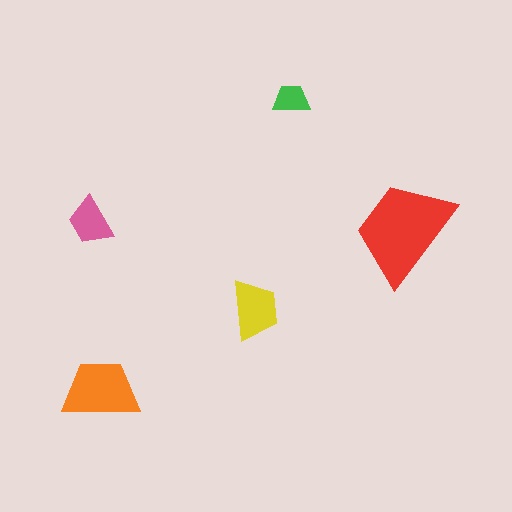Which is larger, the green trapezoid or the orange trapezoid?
The orange one.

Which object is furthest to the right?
The red trapezoid is rightmost.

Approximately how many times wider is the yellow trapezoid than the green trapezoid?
About 1.5 times wider.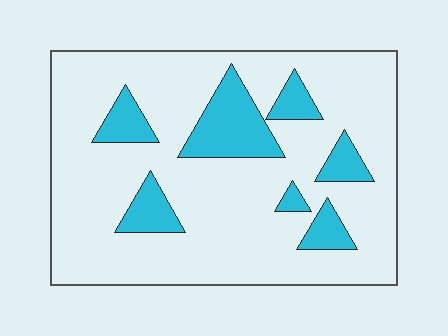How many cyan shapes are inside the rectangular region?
7.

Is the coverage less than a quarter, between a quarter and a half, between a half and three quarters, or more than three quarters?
Less than a quarter.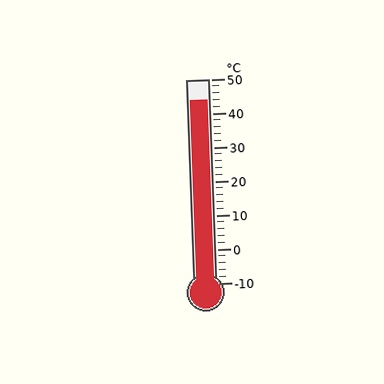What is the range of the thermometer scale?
The thermometer scale ranges from -10°C to 50°C.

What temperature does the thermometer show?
The thermometer shows approximately 44°C.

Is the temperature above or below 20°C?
The temperature is above 20°C.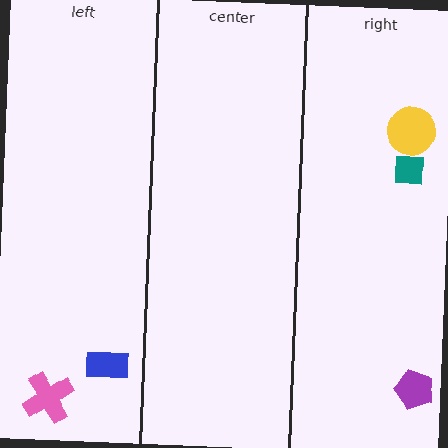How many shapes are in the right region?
3.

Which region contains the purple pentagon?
The right region.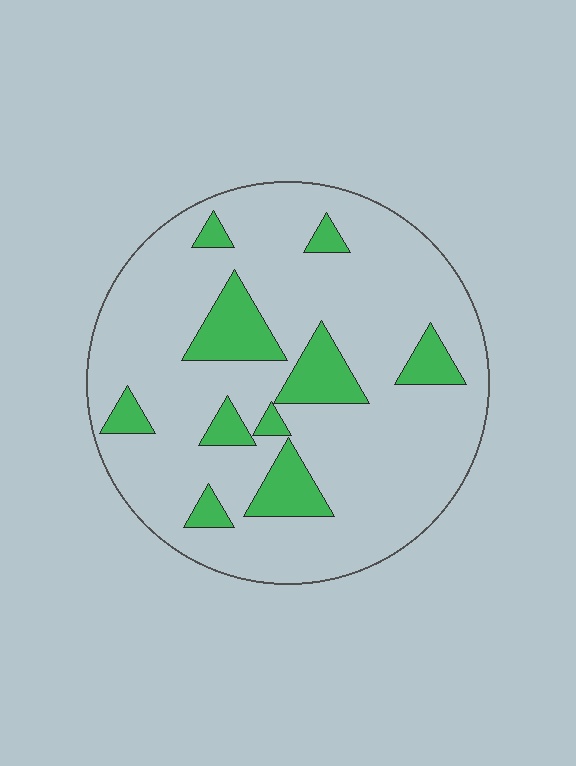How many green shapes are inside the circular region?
10.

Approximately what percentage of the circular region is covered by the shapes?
Approximately 15%.